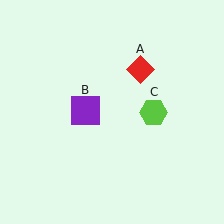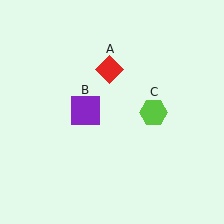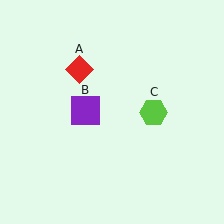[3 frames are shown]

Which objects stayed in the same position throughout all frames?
Purple square (object B) and lime hexagon (object C) remained stationary.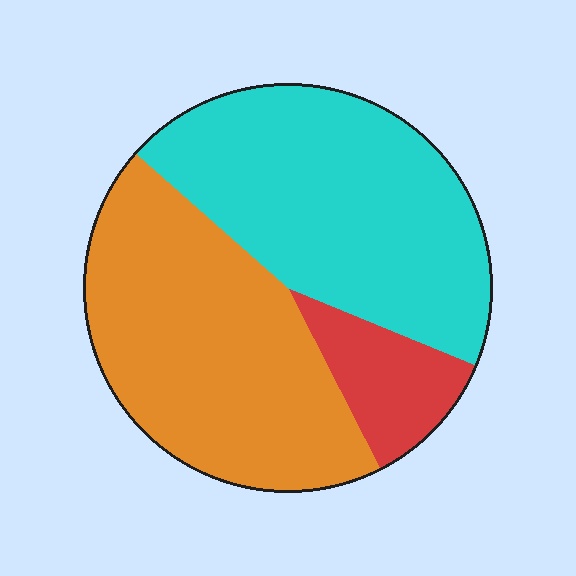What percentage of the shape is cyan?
Cyan takes up between a third and a half of the shape.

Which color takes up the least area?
Red, at roughly 10%.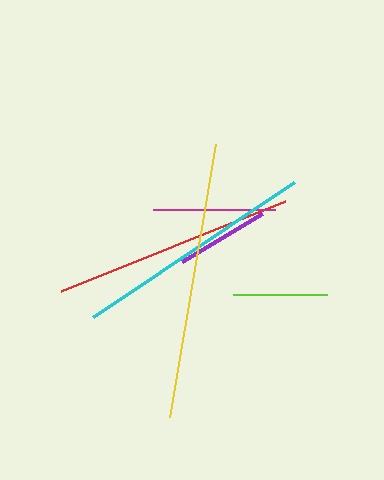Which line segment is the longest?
The yellow line is the longest at approximately 277 pixels.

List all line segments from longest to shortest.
From longest to shortest: yellow, cyan, red, magenta, lime, purple.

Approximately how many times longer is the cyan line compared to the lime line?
The cyan line is approximately 2.6 times the length of the lime line.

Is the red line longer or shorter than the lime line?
The red line is longer than the lime line.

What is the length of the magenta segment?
The magenta segment is approximately 122 pixels long.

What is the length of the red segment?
The red segment is approximately 241 pixels long.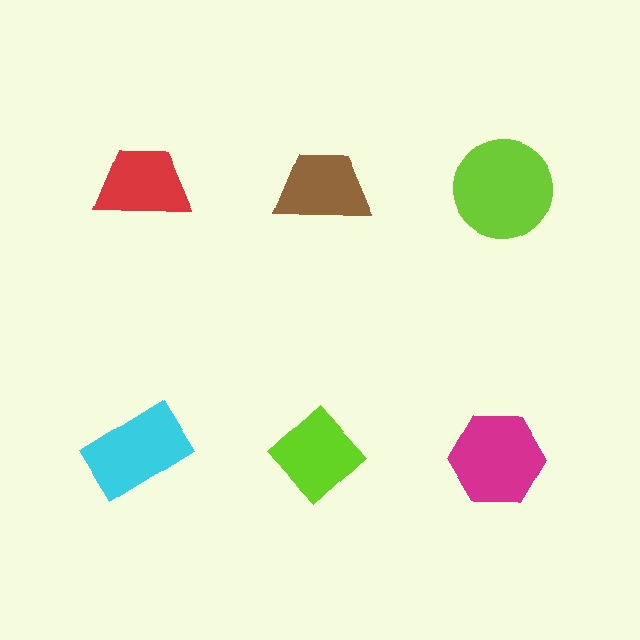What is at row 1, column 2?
A brown trapezoid.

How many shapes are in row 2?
3 shapes.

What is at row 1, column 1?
A red trapezoid.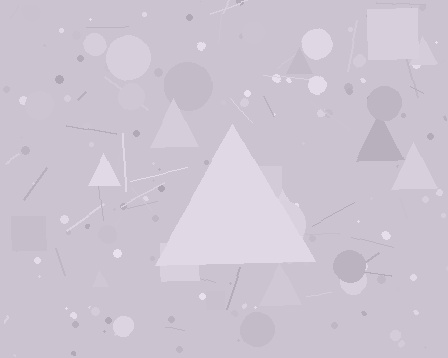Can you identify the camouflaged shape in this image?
The camouflaged shape is a triangle.